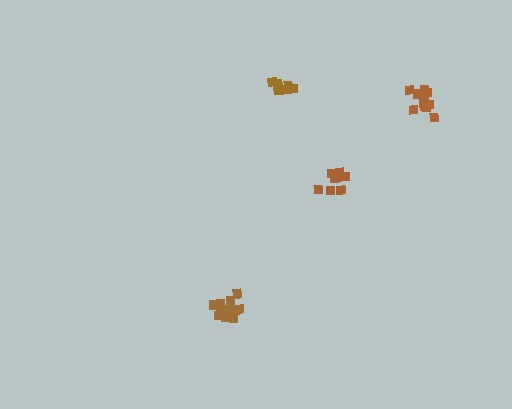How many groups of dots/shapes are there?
There are 4 groups.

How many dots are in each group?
Group 1: 7 dots, Group 2: 11 dots, Group 3: 12 dots, Group 4: 9 dots (39 total).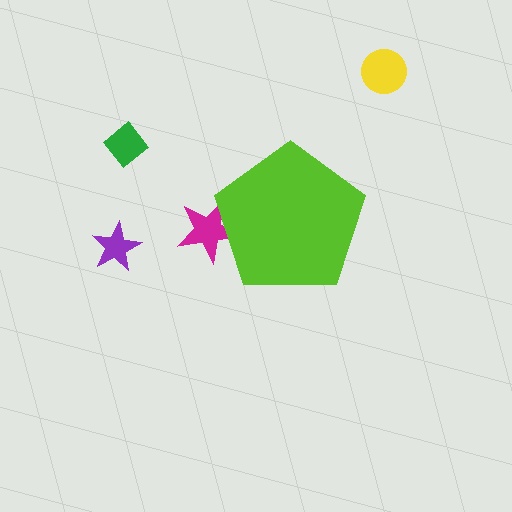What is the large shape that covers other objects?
A lime pentagon.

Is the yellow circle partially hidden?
No, the yellow circle is fully visible.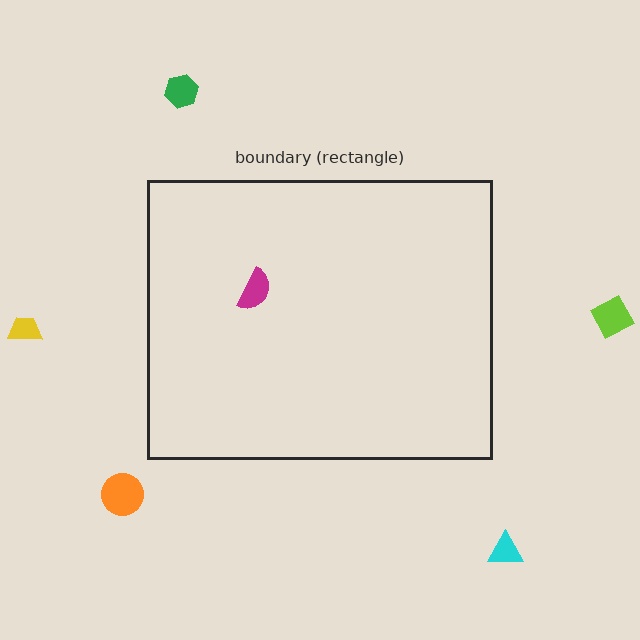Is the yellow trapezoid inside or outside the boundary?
Outside.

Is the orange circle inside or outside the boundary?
Outside.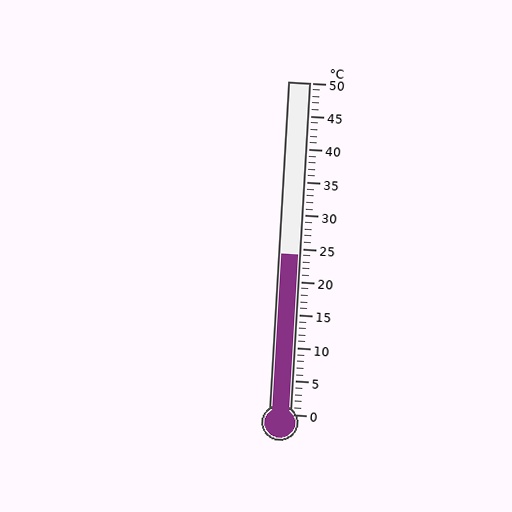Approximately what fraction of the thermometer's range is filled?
The thermometer is filled to approximately 50% of its range.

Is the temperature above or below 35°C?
The temperature is below 35°C.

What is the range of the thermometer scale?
The thermometer scale ranges from 0°C to 50°C.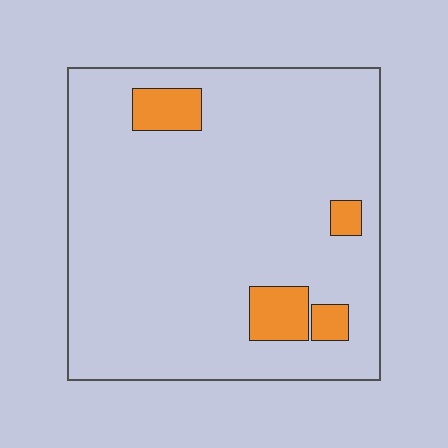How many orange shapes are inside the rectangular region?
4.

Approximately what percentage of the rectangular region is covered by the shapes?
Approximately 10%.